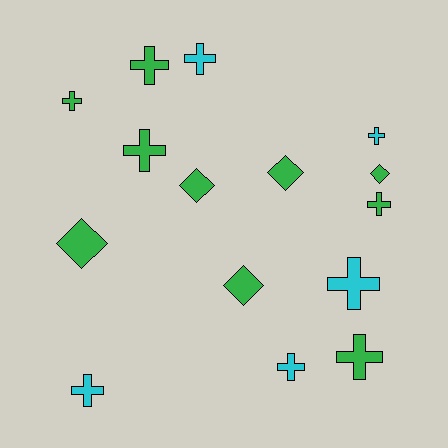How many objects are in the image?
There are 15 objects.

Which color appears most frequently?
Green, with 10 objects.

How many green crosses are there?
There are 5 green crosses.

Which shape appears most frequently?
Cross, with 10 objects.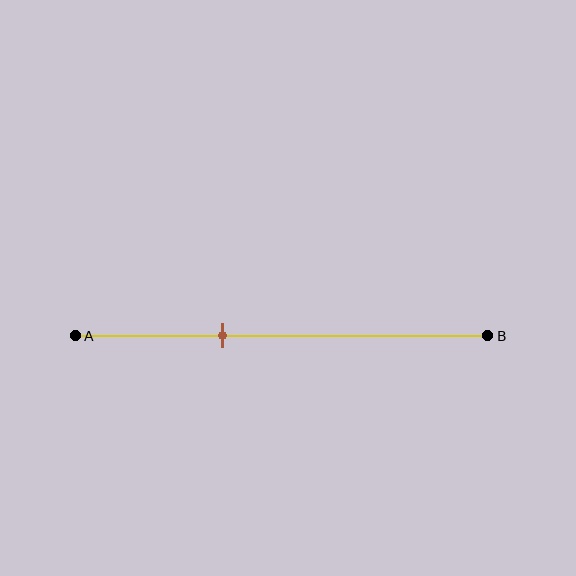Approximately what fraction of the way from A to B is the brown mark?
The brown mark is approximately 35% of the way from A to B.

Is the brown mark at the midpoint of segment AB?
No, the mark is at about 35% from A, not at the 50% midpoint.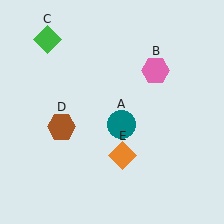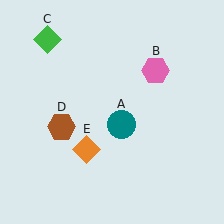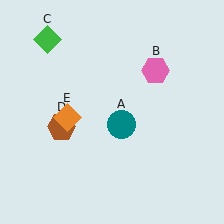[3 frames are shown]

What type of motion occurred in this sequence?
The orange diamond (object E) rotated clockwise around the center of the scene.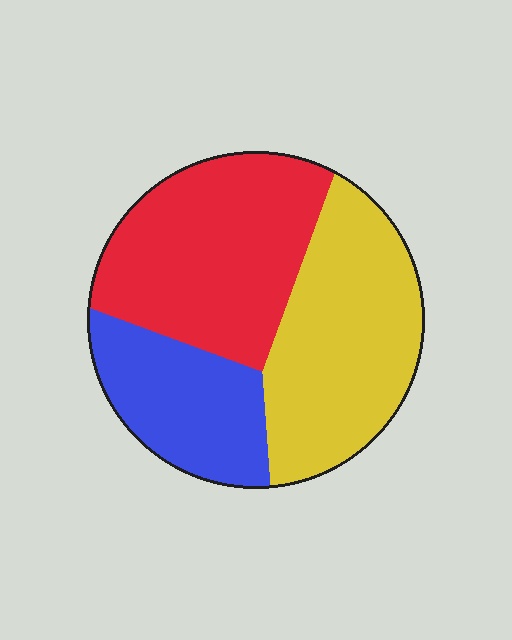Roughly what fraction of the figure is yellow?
Yellow covers 38% of the figure.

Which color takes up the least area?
Blue, at roughly 25%.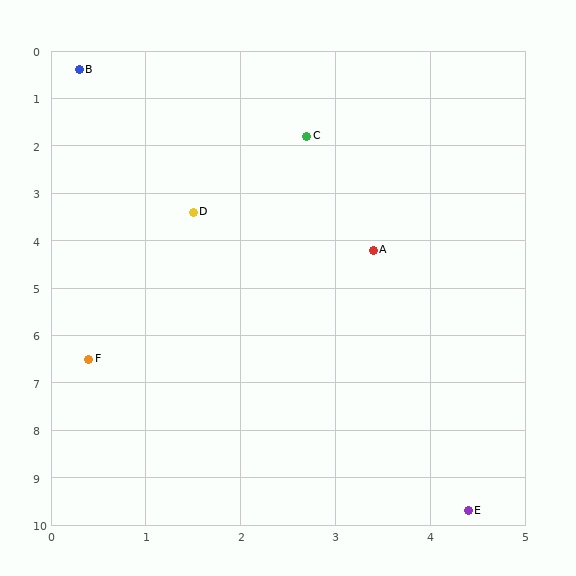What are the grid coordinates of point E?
Point E is at approximately (4.4, 9.7).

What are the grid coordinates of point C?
Point C is at approximately (2.7, 1.8).